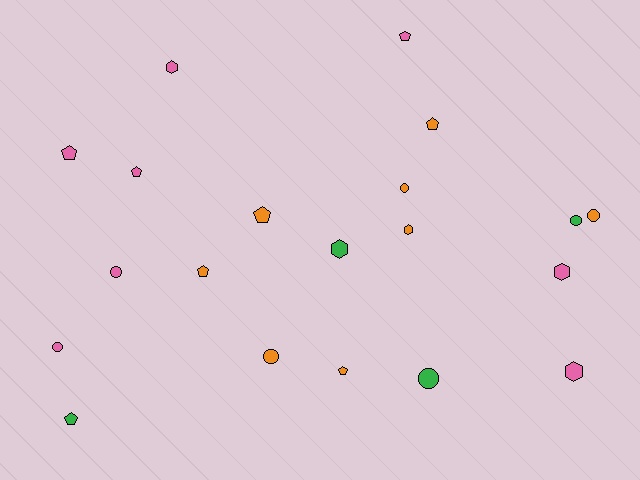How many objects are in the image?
There are 20 objects.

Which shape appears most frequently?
Pentagon, with 8 objects.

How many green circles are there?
There are 2 green circles.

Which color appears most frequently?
Pink, with 8 objects.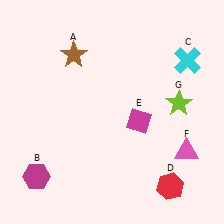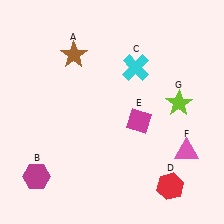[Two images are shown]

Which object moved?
The cyan cross (C) moved left.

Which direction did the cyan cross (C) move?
The cyan cross (C) moved left.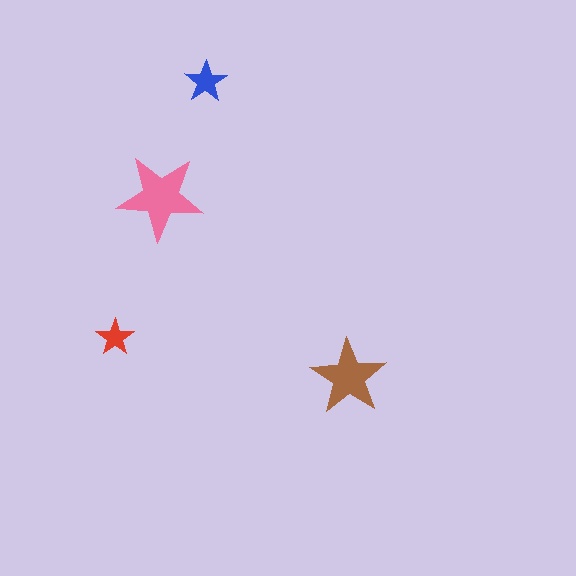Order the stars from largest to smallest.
the pink one, the brown one, the blue one, the red one.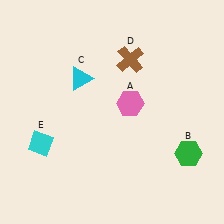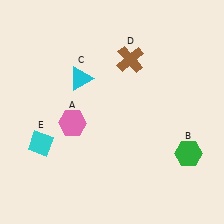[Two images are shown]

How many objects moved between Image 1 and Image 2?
1 object moved between the two images.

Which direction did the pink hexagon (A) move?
The pink hexagon (A) moved left.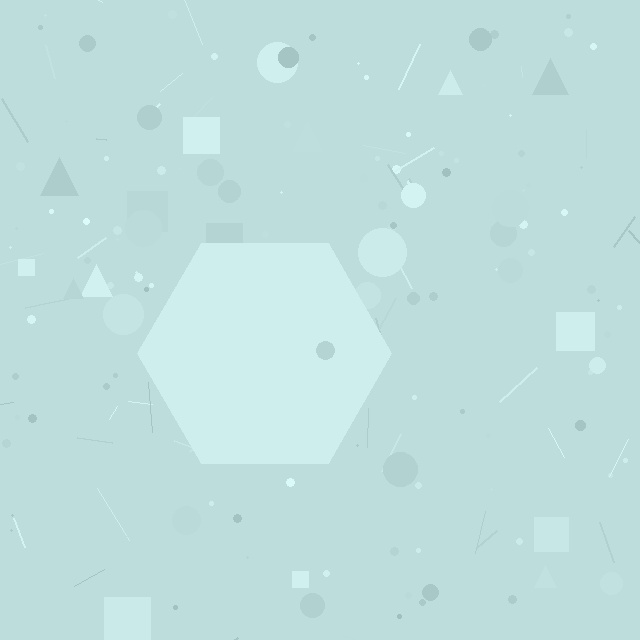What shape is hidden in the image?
A hexagon is hidden in the image.